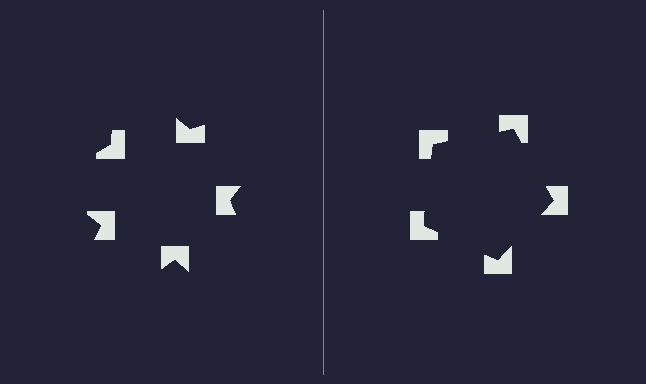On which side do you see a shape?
An illusory pentagon appears on the right side. On the left side the wedge cuts are rotated, so no coherent shape forms.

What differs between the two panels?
The notched squares are positioned identically on both sides; only the wedge orientations differ. On the right they align to a pentagon; on the left they are misaligned.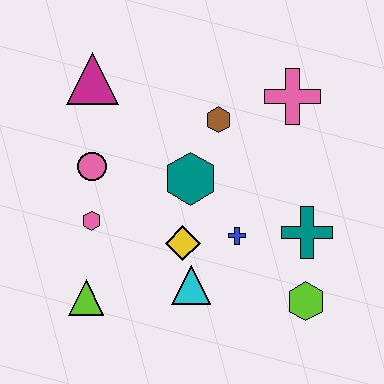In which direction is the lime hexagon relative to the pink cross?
The lime hexagon is below the pink cross.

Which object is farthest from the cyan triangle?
The magenta triangle is farthest from the cyan triangle.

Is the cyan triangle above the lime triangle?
Yes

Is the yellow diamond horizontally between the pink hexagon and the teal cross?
Yes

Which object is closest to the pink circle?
The pink hexagon is closest to the pink circle.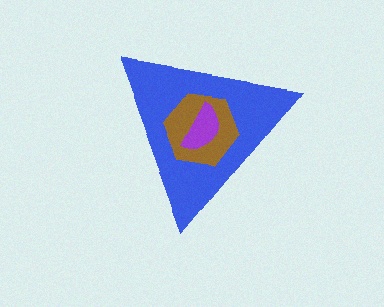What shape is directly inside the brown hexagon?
The purple semicircle.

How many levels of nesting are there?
3.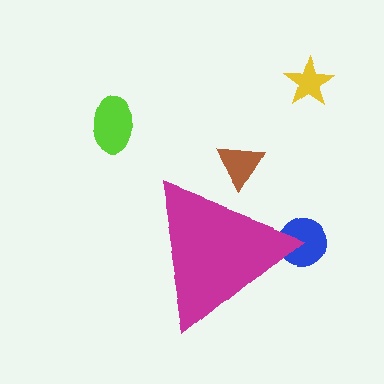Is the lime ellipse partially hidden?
No, the lime ellipse is fully visible.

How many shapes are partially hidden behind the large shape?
2 shapes are partially hidden.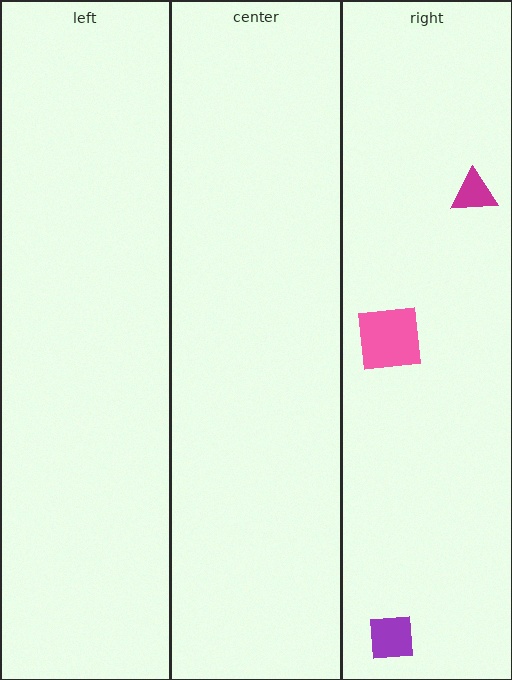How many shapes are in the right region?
3.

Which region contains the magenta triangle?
The right region.